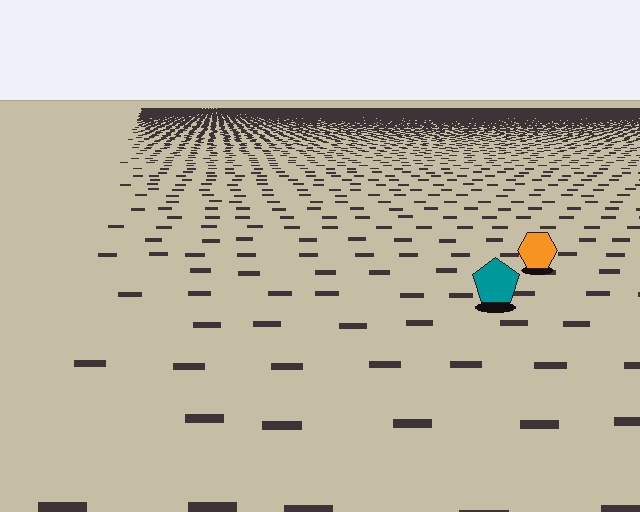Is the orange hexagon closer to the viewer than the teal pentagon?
No. The teal pentagon is closer — you can tell from the texture gradient: the ground texture is coarser near it.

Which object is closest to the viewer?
The teal pentagon is closest. The texture marks near it are larger and more spread out.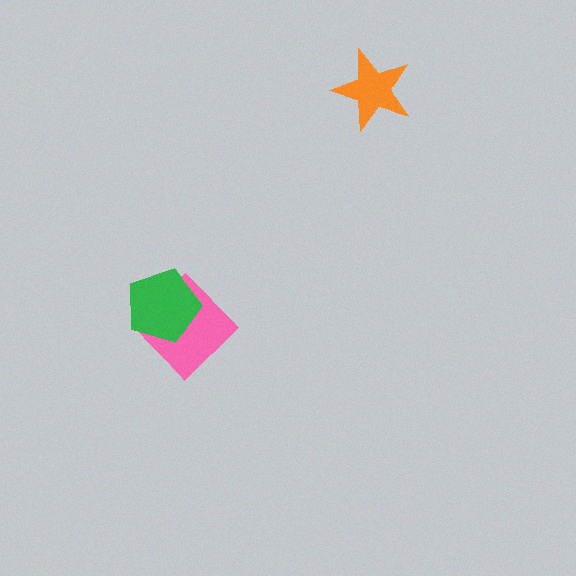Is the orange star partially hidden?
No, no other shape covers it.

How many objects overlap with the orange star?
0 objects overlap with the orange star.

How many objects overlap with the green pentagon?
1 object overlaps with the green pentagon.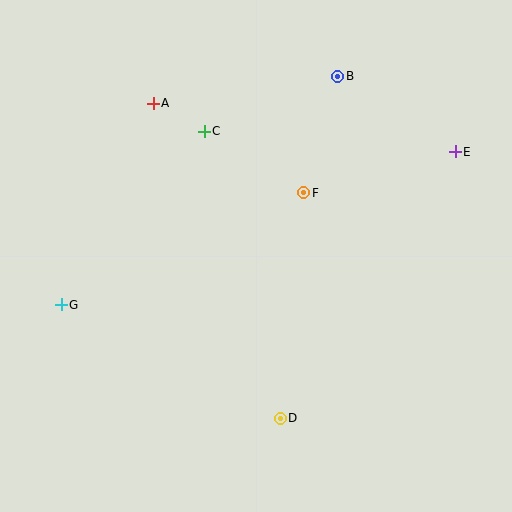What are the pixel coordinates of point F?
Point F is at (304, 193).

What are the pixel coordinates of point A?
Point A is at (153, 103).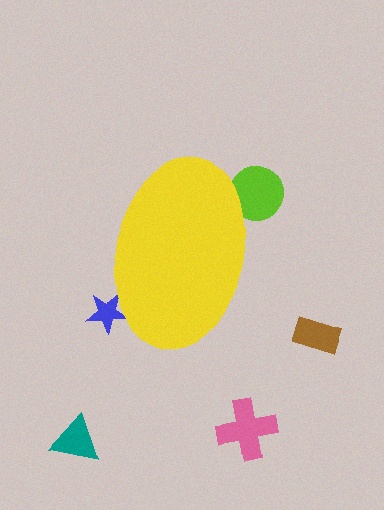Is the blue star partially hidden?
Yes, the blue star is partially hidden behind the yellow ellipse.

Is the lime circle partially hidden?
Yes, the lime circle is partially hidden behind the yellow ellipse.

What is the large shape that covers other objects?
A yellow ellipse.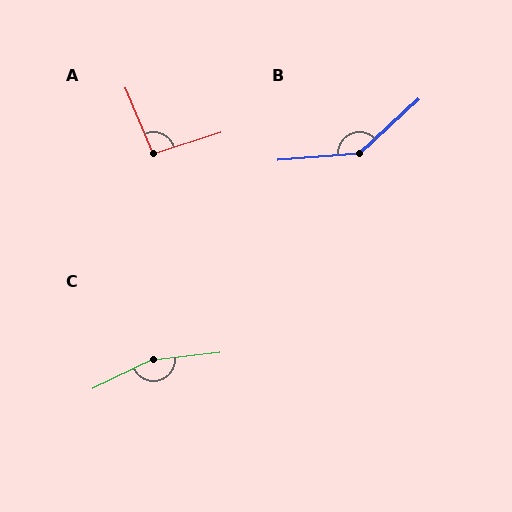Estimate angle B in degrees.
Approximately 142 degrees.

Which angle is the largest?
C, at approximately 160 degrees.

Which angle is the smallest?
A, at approximately 95 degrees.